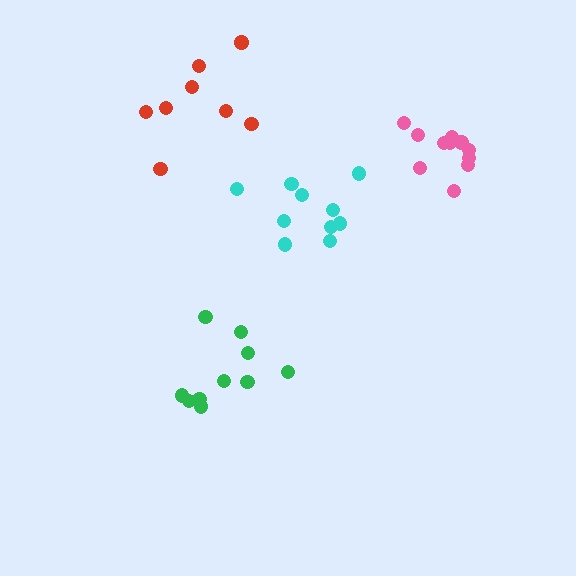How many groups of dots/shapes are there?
There are 4 groups.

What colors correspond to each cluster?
The clusters are colored: pink, red, green, cyan.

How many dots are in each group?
Group 1: 11 dots, Group 2: 8 dots, Group 3: 10 dots, Group 4: 10 dots (39 total).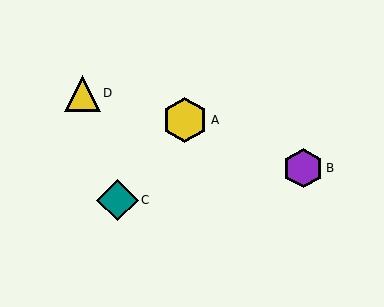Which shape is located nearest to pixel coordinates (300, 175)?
The purple hexagon (labeled B) at (303, 168) is nearest to that location.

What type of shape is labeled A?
Shape A is a yellow hexagon.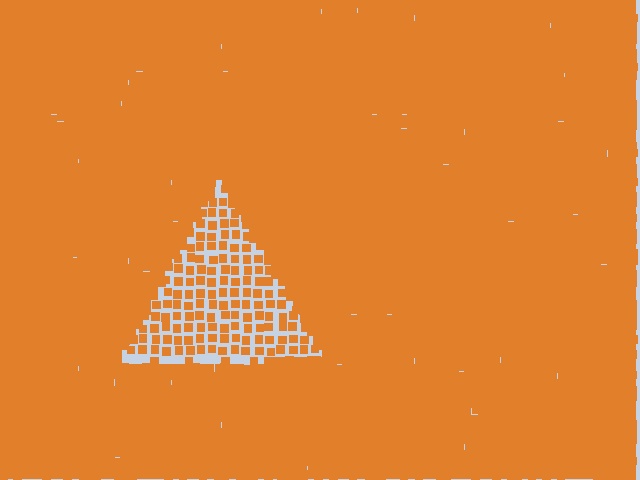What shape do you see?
I see a triangle.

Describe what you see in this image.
The image contains small orange elements arranged at two different densities. A triangle-shaped region is visible where the elements are less densely packed than the surrounding area.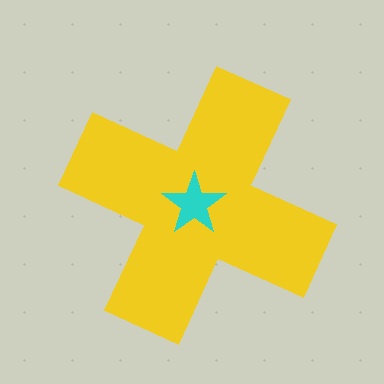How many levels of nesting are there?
2.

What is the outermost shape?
The yellow cross.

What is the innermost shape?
The cyan star.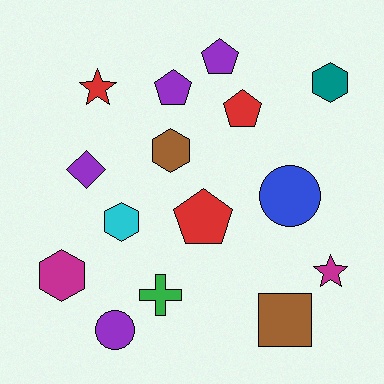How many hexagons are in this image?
There are 4 hexagons.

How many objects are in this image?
There are 15 objects.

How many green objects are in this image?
There is 1 green object.